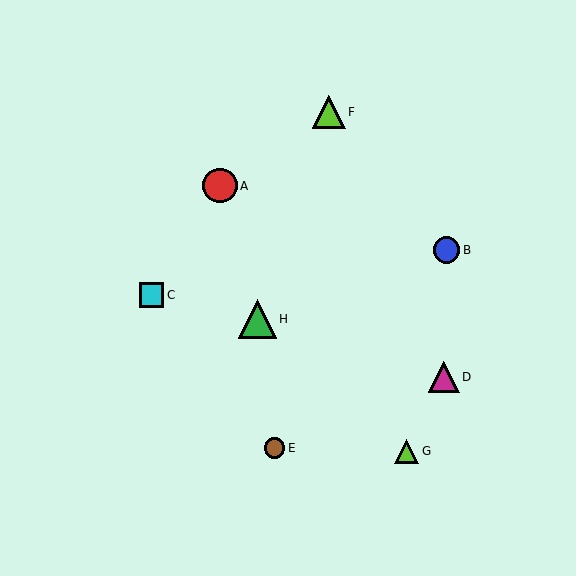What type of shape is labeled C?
Shape C is a cyan square.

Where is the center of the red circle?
The center of the red circle is at (220, 186).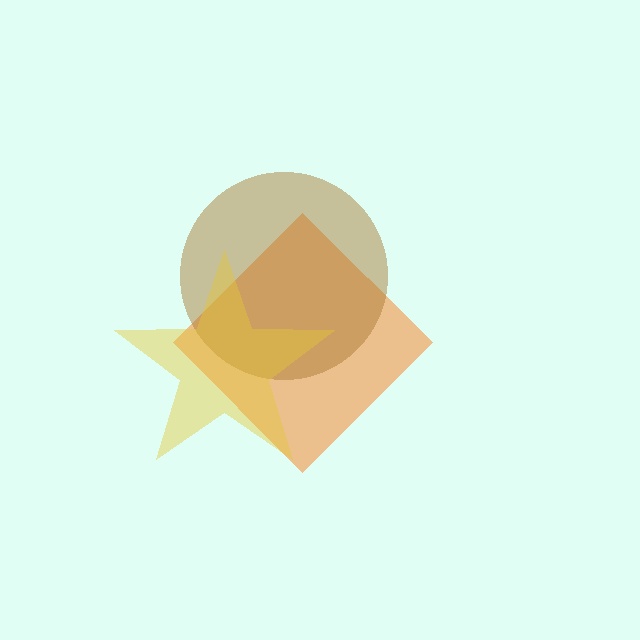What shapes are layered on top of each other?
The layered shapes are: an orange diamond, a brown circle, a yellow star.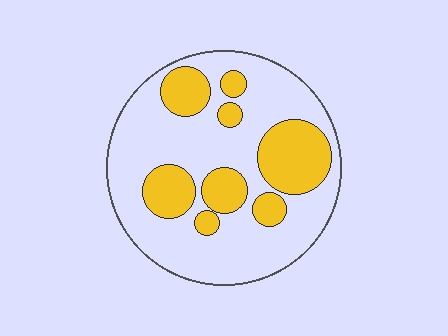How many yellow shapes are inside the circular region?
8.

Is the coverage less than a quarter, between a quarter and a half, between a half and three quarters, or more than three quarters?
Between a quarter and a half.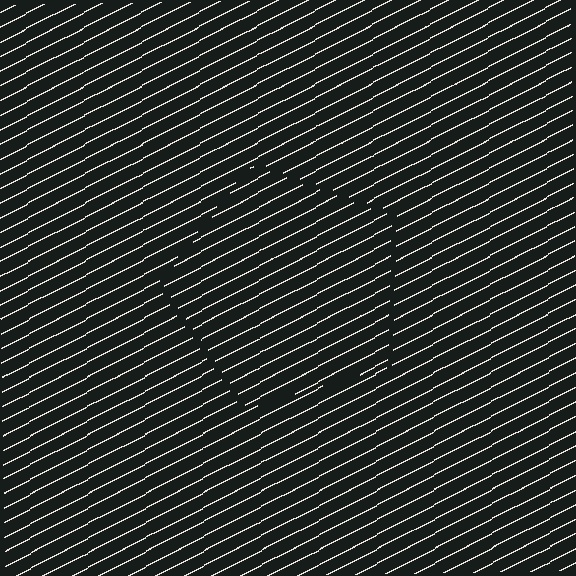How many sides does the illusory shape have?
5 sides — the line-ends trace a pentagon.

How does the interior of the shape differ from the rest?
The interior of the shape contains the same grating, shifted by half a period — the contour is defined by the phase discontinuity where line-ends from the inner and outer gratings abut.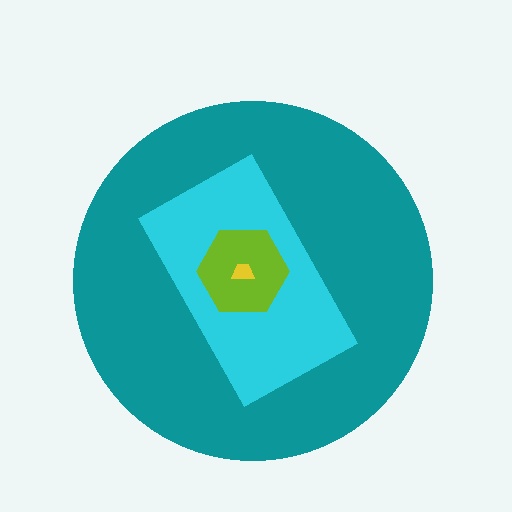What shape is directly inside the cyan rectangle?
The lime hexagon.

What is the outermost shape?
The teal circle.